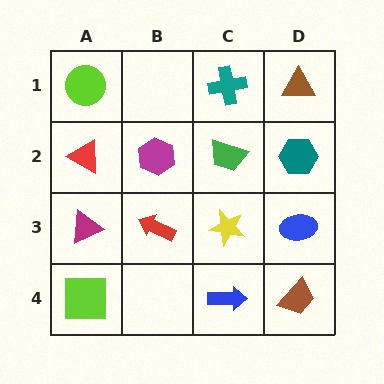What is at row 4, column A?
A lime square.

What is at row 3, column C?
A yellow star.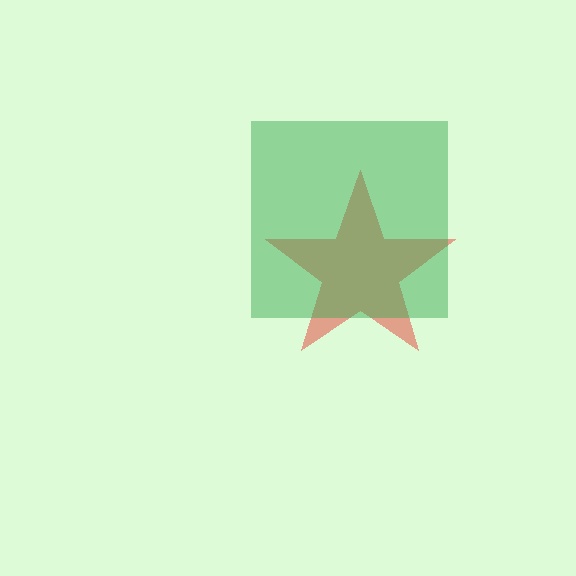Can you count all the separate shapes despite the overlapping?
Yes, there are 2 separate shapes.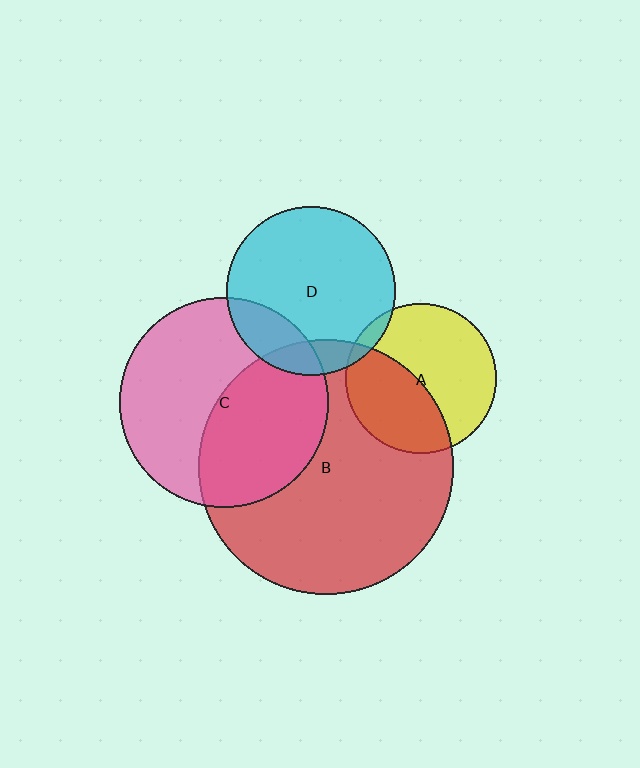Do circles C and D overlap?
Yes.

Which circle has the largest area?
Circle B (red).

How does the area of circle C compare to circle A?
Approximately 1.9 times.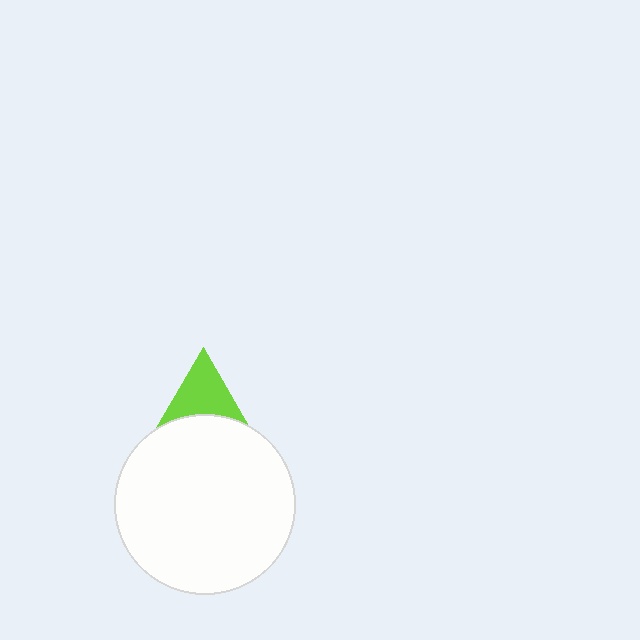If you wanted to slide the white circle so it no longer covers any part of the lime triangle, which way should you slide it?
Slide it down — that is the most direct way to separate the two shapes.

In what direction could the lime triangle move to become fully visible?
The lime triangle could move up. That would shift it out from behind the white circle entirely.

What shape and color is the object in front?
The object in front is a white circle.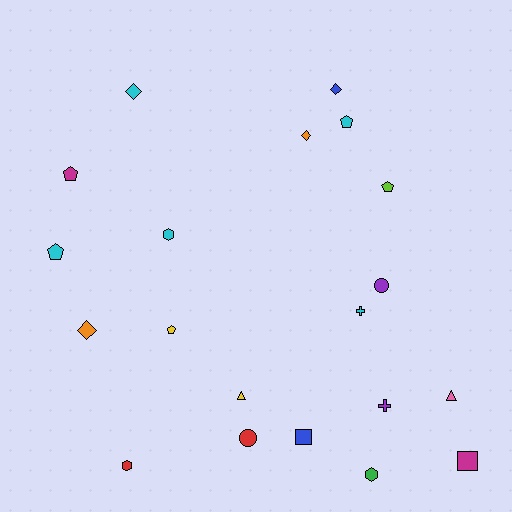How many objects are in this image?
There are 20 objects.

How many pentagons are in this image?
There are 5 pentagons.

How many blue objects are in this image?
There are 2 blue objects.